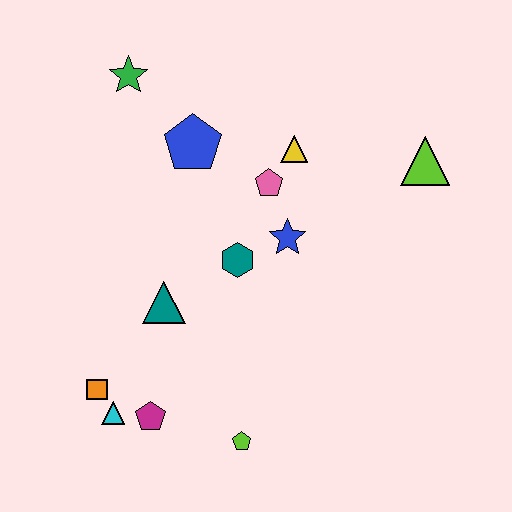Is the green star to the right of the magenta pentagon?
No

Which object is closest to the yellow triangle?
The pink pentagon is closest to the yellow triangle.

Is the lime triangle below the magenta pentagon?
No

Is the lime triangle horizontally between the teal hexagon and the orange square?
No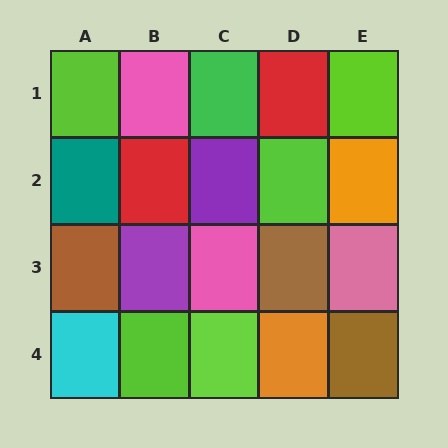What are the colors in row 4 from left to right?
Cyan, lime, lime, orange, brown.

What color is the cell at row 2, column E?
Orange.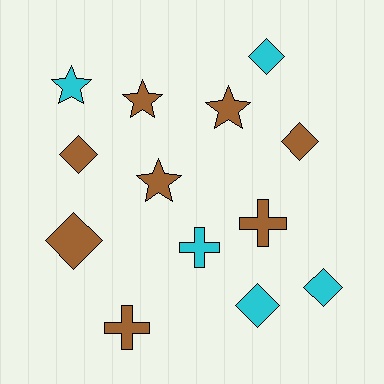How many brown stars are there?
There are 3 brown stars.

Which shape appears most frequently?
Diamond, with 6 objects.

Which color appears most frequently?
Brown, with 8 objects.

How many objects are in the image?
There are 13 objects.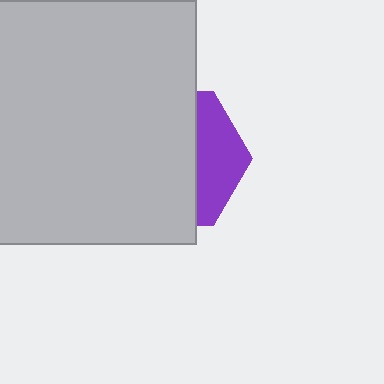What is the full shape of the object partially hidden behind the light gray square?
The partially hidden object is a purple hexagon.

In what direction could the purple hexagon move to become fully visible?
The purple hexagon could move right. That would shift it out from behind the light gray square entirely.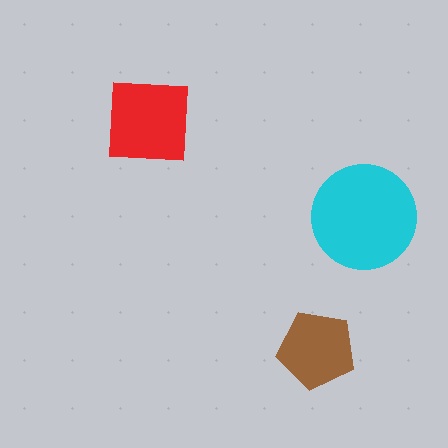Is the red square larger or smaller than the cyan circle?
Smaller.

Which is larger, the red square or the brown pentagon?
The red square.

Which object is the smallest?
The brown pentagon.